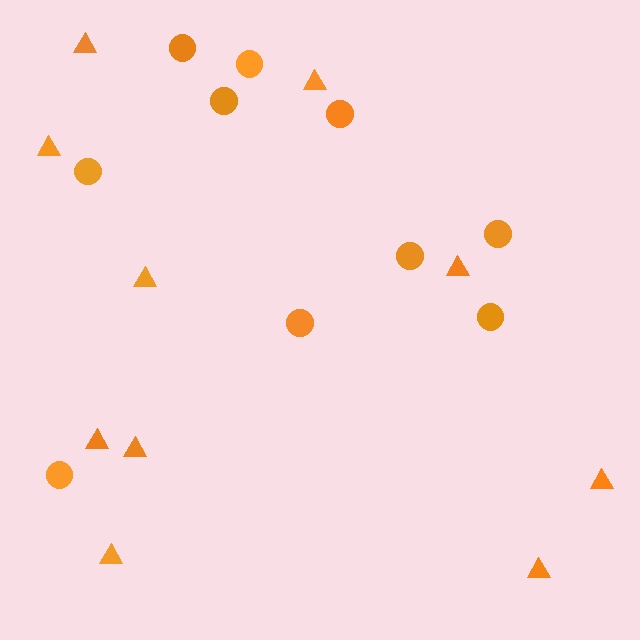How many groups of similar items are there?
There are 2 groups: one group of circles (10) and one group of triangles (10).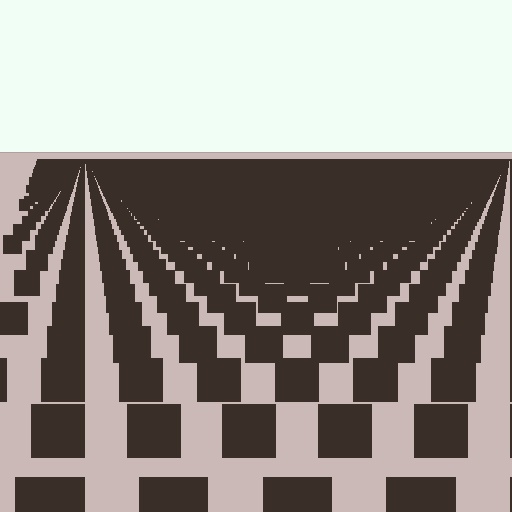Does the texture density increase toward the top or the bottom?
Density increases toward the top.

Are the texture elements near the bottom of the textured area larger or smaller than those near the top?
Larger. Near the bottom, elements are closer to the viewer and appear at a bigger on-screen size.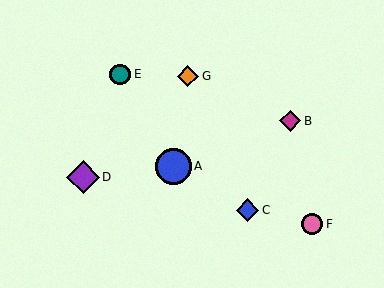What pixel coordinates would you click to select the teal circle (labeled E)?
Click at (120, 74) to select the teal circle E.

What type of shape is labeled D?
Shape D is a purple diamond.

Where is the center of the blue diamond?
The center of the blue diamond is at (247, 210).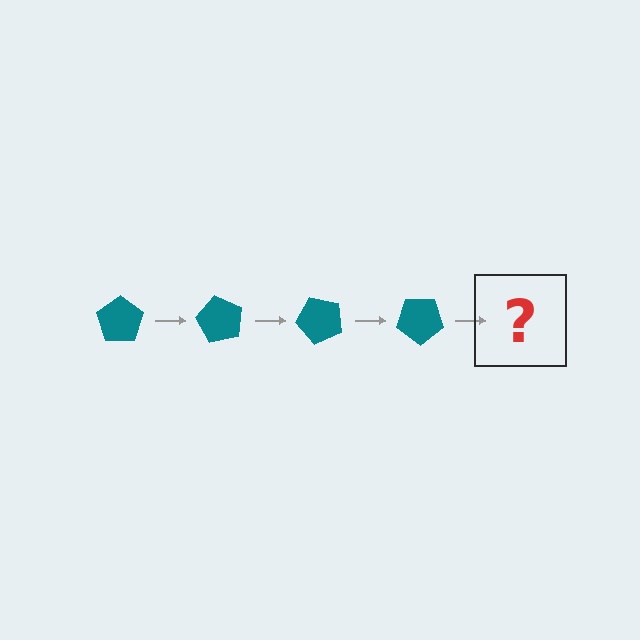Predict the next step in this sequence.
The next step is a teal pentagon rotated 240 degrees.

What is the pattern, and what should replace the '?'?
The pattern is that the pentagon rotates 60 degrees each step. The '?' should be a teal pentagon rotated 240 degrees.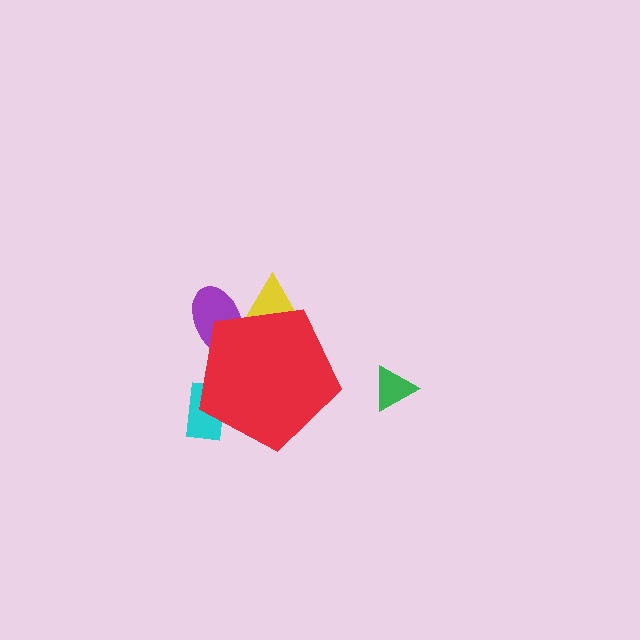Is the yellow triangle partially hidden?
Yes, the yellow triangle is partially hidden behind the red pentagon.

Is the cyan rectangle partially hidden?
Yes, the cyan rectangle is partially hidden behind the red pentagon.